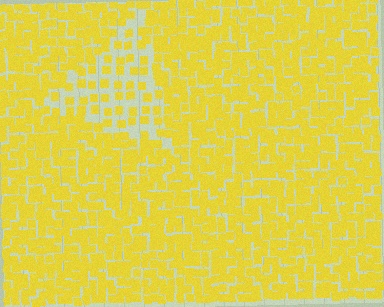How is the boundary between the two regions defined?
The boundary is defined by a change in element density (approximately 2.2x ratio). All elements are the same color, size, and shape.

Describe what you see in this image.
The image contains small yellow elements arranged at two different densities. A triangle-shaped region is visible where the elements are less densely packed than the surrounding area.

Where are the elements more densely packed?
The elements are more densely packed outside the triangle boundary.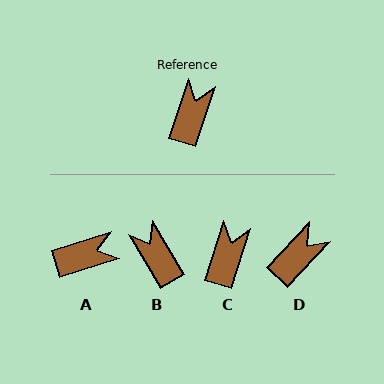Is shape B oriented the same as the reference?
No, it is off by about 49 degrees.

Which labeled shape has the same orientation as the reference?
C.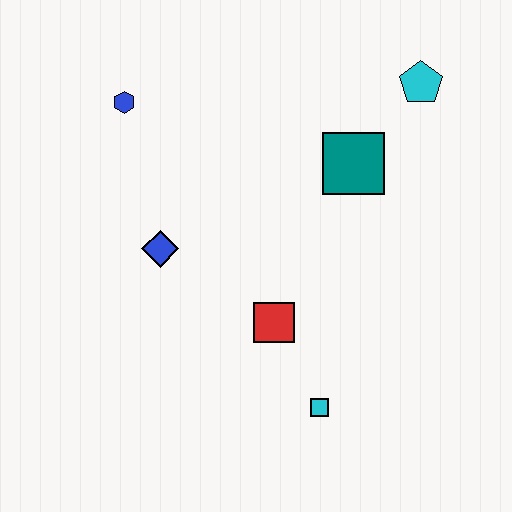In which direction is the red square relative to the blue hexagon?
The red square is below the blue hexagon.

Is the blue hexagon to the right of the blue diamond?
No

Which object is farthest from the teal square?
The cyan square is farthest from the teal square.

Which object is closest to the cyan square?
The red square is closest to the cyan square.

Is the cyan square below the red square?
Yes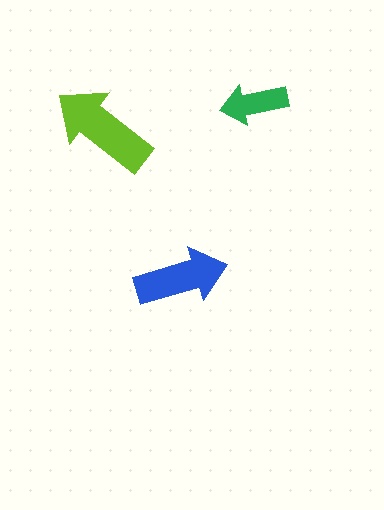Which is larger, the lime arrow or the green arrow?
The lime one.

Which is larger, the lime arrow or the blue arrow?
The lime one.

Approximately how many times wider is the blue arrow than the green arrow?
About 1.5 times wider.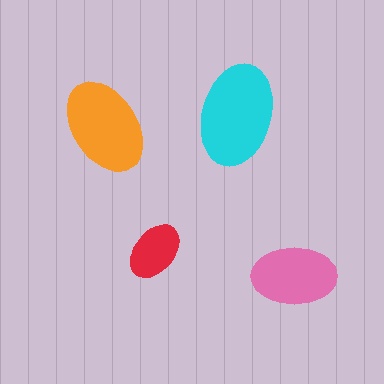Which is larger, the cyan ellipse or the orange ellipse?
The cyan one.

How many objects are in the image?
There are 4 objects in the image.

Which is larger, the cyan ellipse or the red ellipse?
The cyan one.